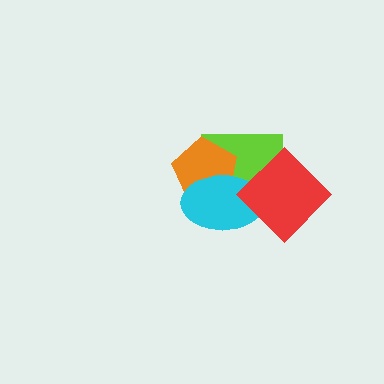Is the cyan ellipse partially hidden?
Yes, it is partially covered by another shape.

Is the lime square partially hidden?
Yes, it is partially covered by another shape.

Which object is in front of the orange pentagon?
The cyan ellipse is in front of the orange pentagon.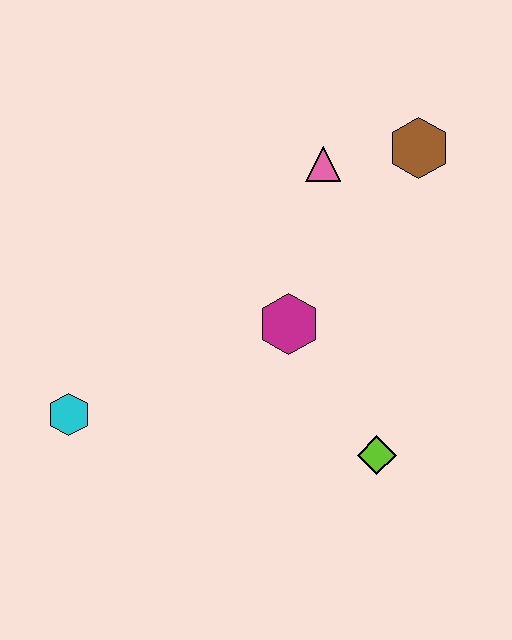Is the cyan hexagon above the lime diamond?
Yes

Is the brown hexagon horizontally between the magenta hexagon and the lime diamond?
No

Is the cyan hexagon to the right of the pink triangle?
No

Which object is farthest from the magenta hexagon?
The cyan hexagon is farthest from the magenta hexagon.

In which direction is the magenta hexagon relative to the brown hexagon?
The magenta hexagon is below the brown hexagon.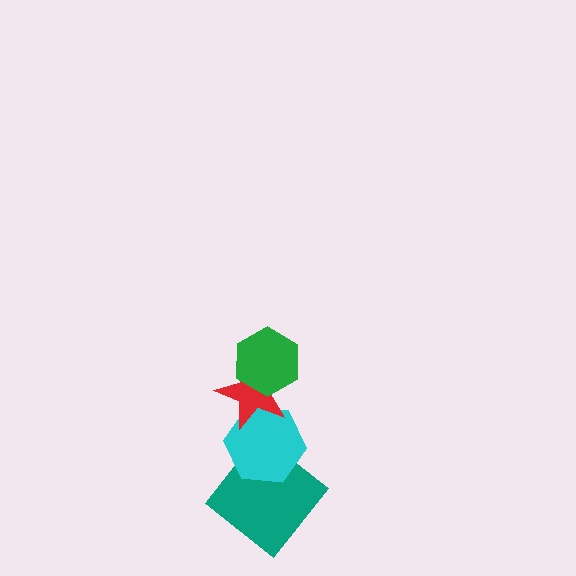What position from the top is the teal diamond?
The teal diamond is 4th from the top.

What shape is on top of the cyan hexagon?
The red star is on top of the cyan hexagon.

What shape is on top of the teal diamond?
The cyan hexagon is on top of the teal diamond.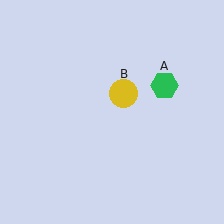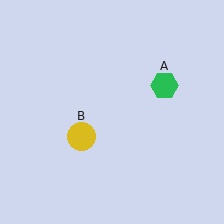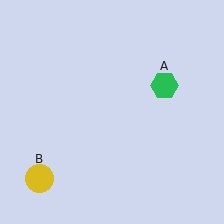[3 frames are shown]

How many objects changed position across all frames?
1 object changed position: yellow circle (object B).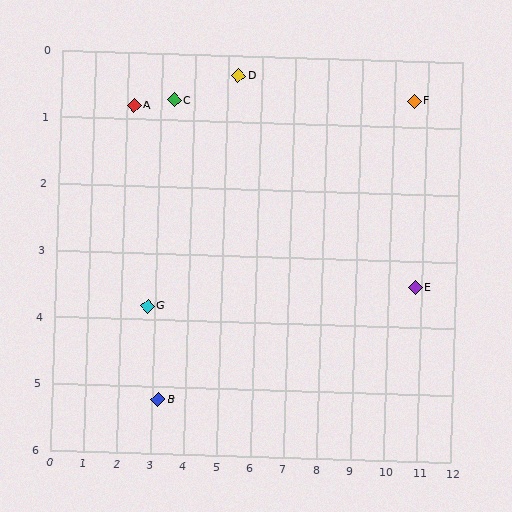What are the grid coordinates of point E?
Point E is at approximately (10.8, 3.4).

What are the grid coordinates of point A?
Point A is at approximately (2.2, 0.8).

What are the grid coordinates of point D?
Point D is at approximately (5.3, 0.3).